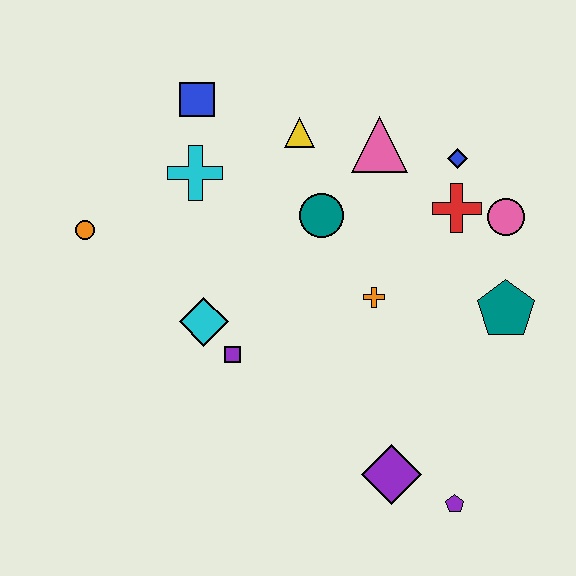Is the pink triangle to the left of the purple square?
No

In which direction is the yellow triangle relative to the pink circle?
The yellow triangle is to the left of the pink circle.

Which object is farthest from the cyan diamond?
The pink circle is farthest from the cyan diamond.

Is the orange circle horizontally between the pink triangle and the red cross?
No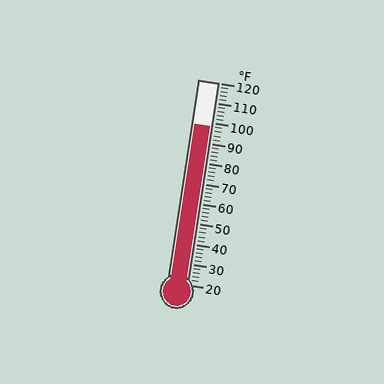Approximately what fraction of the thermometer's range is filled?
The thermometer is filled to approximately 80% of its range.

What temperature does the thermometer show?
The thermometer shows approximately 98°F.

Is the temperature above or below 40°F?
The temperature is above 40°F.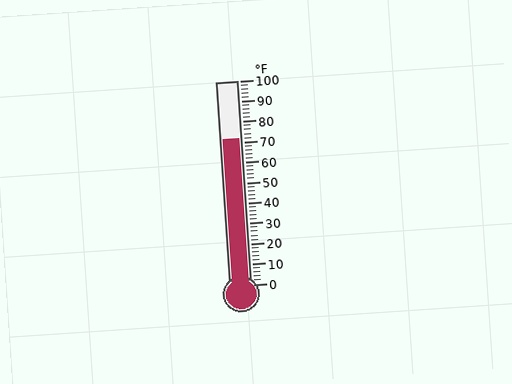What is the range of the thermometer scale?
The thermometer scale ranges from 0°F to 100°F.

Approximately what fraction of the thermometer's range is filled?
The thermometer is filled to approximately 70% of its range.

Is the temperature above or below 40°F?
The temperature is above 40°F.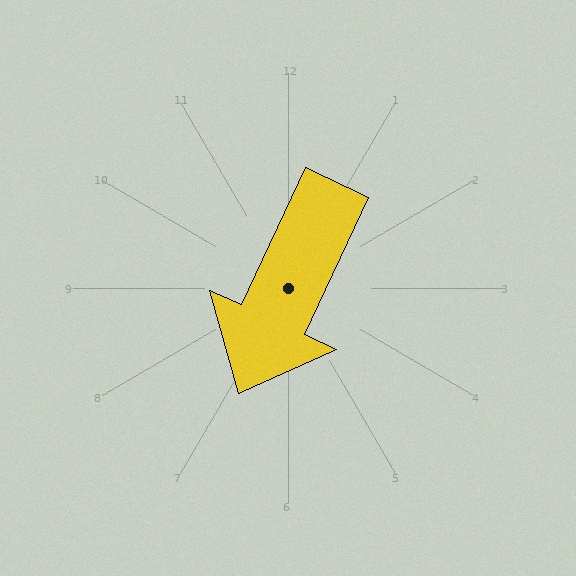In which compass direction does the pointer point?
Southwest.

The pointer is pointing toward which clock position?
Roughly 7 o'clock.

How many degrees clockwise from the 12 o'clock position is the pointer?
Approximately 205 degrees.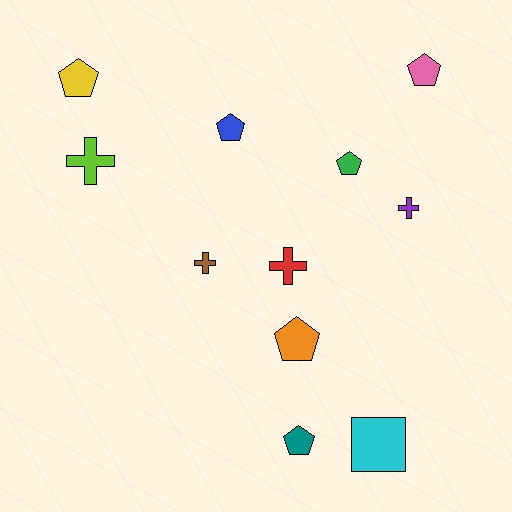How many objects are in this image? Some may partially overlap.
There are 11 objects.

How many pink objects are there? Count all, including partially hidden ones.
There is 1 pink object.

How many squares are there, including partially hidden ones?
There is 1 square.